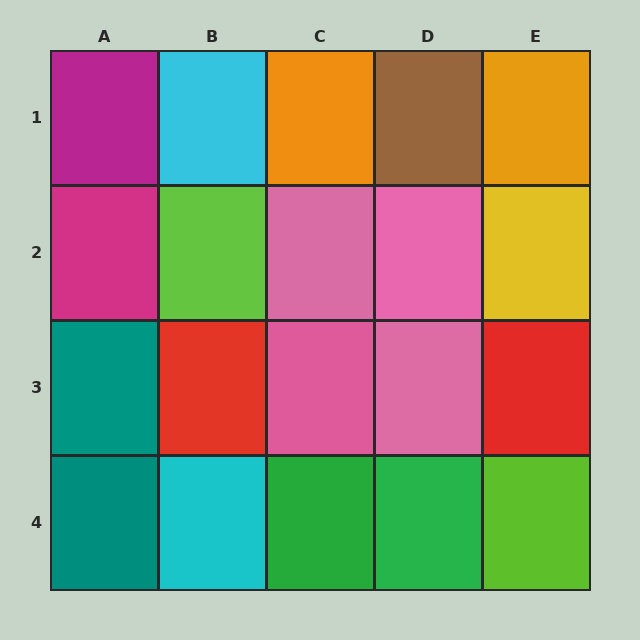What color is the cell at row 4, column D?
Green.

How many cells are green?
2 cells are green.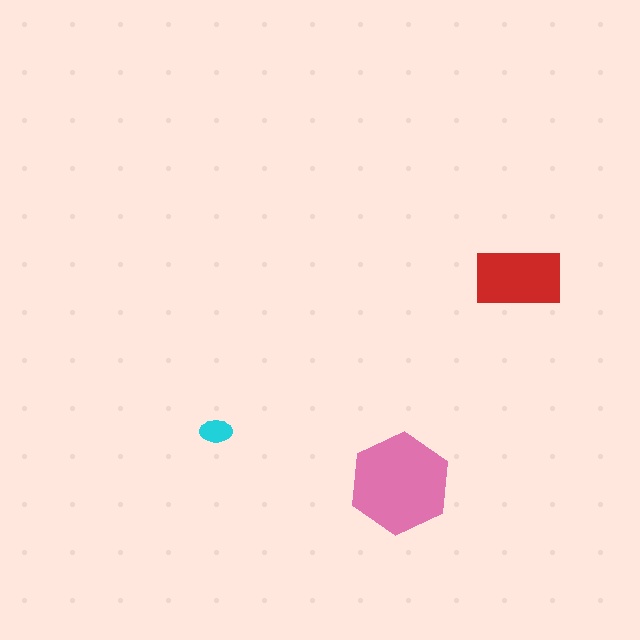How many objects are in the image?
There are 3 objects in the image.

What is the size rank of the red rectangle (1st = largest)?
2nd.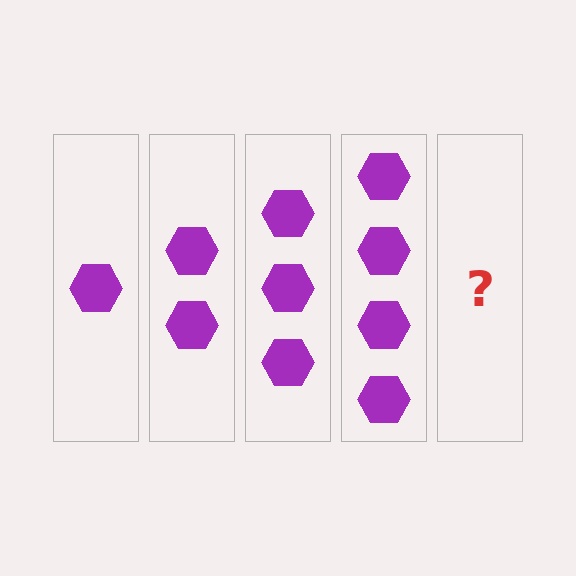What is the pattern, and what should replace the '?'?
The pattern is that each step adds one more hexagon. The '?' should be 5 hexagons.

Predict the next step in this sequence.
The next step is 5 hexagons.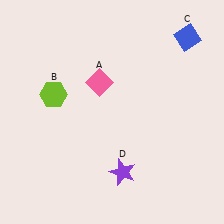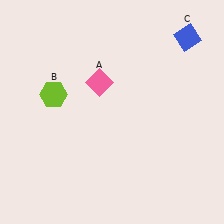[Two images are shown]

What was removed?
The purple star (D) was removed in Image 2.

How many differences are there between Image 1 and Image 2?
There is 1 difference between the two images.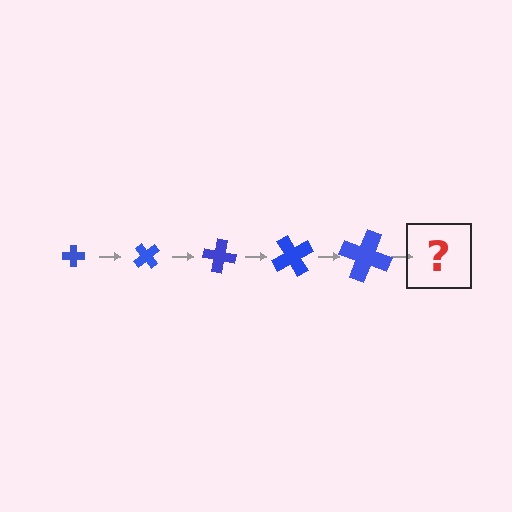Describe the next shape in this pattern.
It should be a cross, larger than the previous one and rotated 250 degrees from the start.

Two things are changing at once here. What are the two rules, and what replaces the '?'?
The two rules are that the cross grows larger each step and it rotates 50 degrees each step. The '?' should be a cross, larger than the previous one and rotated 250 degrees from the start.